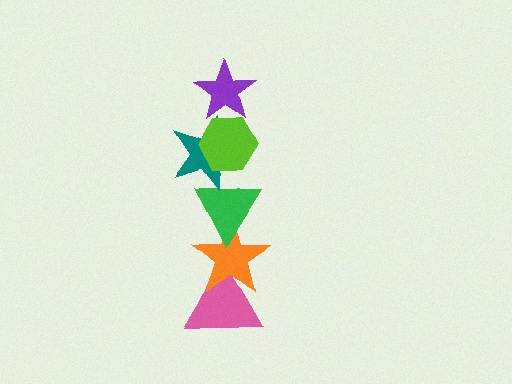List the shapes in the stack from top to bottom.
From top to bottom: the purple star, the lime hexagon, the teal star, the green triangle, the orange star, the pink triangle.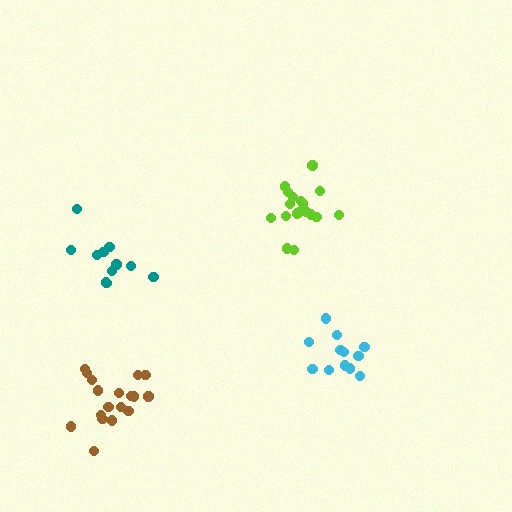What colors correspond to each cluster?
The clusters are colored: lime, brown, teal, cyan.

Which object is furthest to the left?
The brown cluster is leftmost.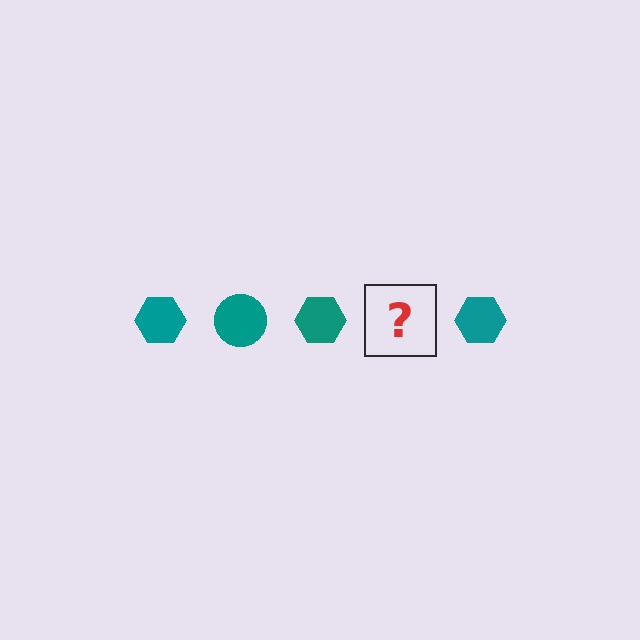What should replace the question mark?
The question mark should be replaced with a teal circle.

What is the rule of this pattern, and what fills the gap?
The rule is that the pattern cycles through hexagon, circle shapes in teal. The gap should be filled with a teal circle.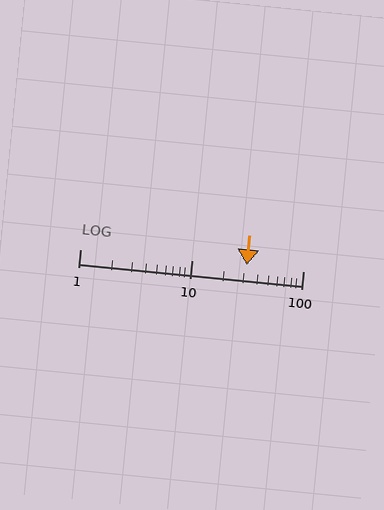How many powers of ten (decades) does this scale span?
The scale spans 2 decades, from 1 to 100.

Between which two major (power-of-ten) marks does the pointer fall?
The pointer is between 10 and 100.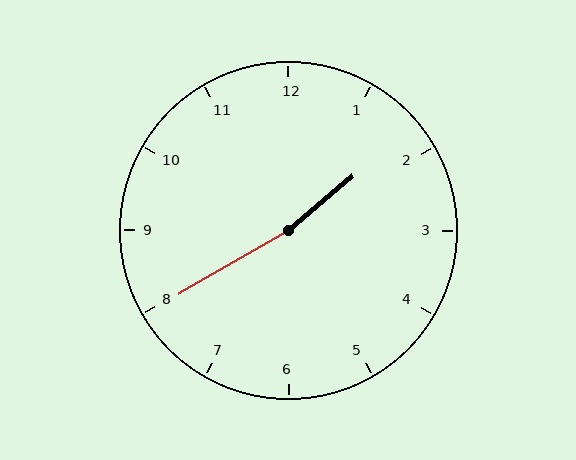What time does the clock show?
1:40.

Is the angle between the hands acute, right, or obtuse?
It is obtuse.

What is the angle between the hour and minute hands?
Approximately 170 degrees.